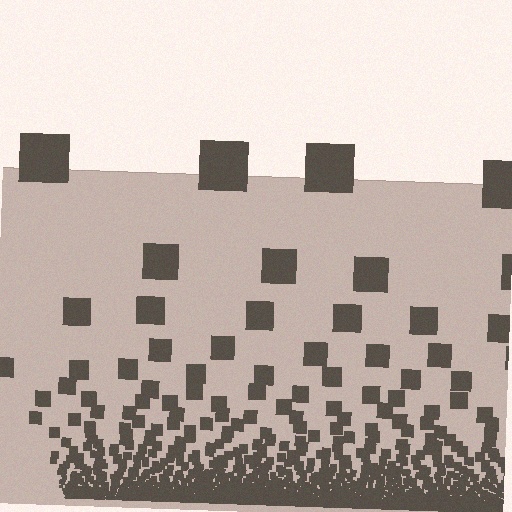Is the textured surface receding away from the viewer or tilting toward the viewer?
The surface appears to tilt toward the viewer. Texture elements get larger and sparser toward the top.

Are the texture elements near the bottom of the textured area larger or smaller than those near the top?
Smaller. The gradient is inverted — elements near the bottom are smaller and denser.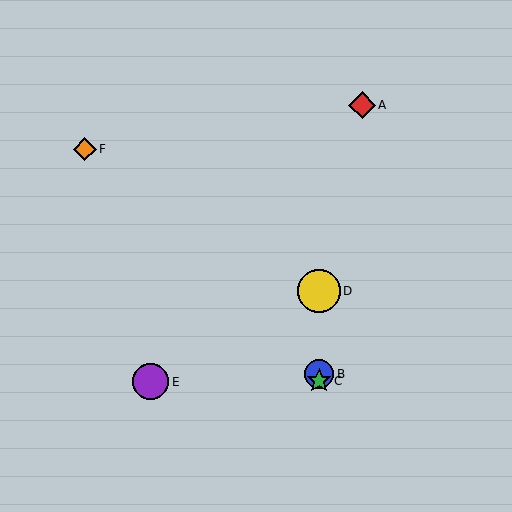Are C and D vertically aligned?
Yes, both are at x≈319.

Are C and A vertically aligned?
No, C is at x≈319 and A is at x≈362.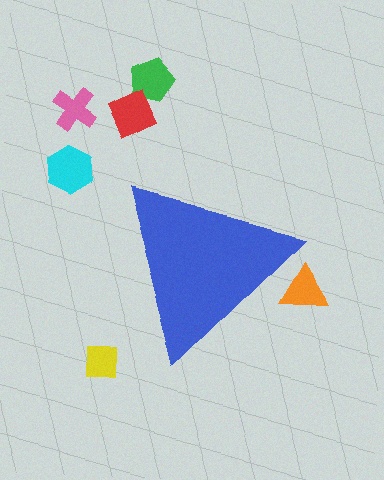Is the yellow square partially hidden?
No, the yellow square is fully visible.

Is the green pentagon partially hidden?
No, the green pentagon is fully visible.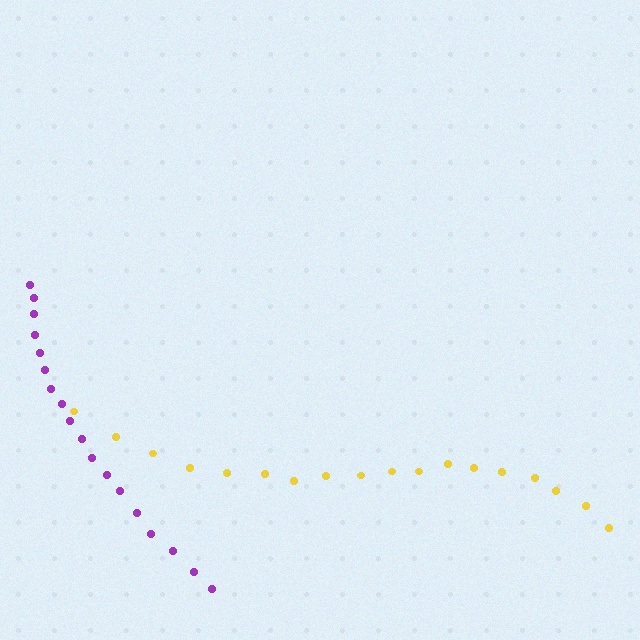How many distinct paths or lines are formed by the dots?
There are 2 distinct paths.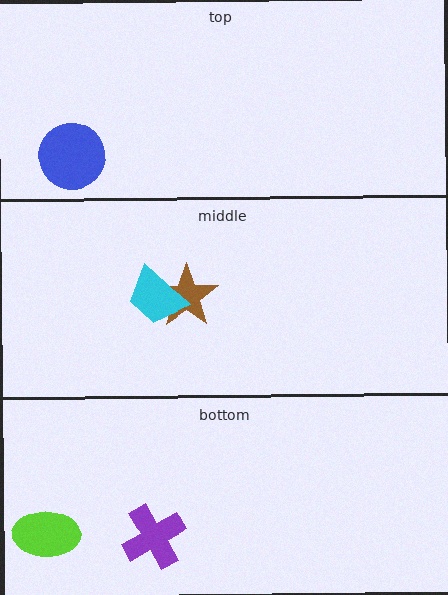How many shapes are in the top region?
1.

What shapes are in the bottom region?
The purple cross, the lime ellipse.